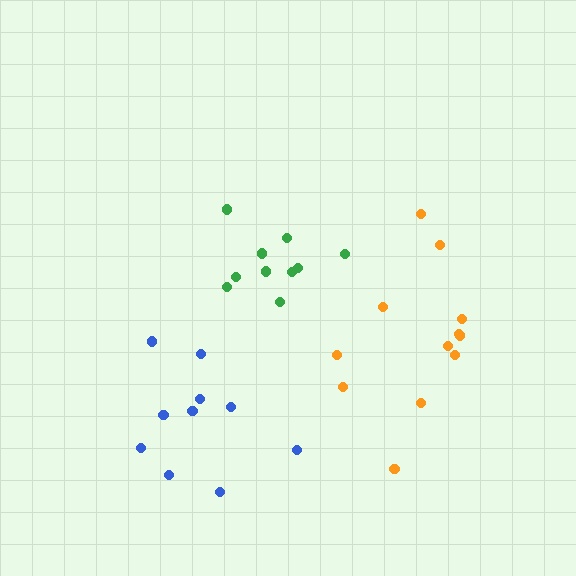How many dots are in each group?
Group 1: 10 dots, Group 2: 10 dots, Group 3: 12 dots (32 total).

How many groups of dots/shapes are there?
There are 3 groups.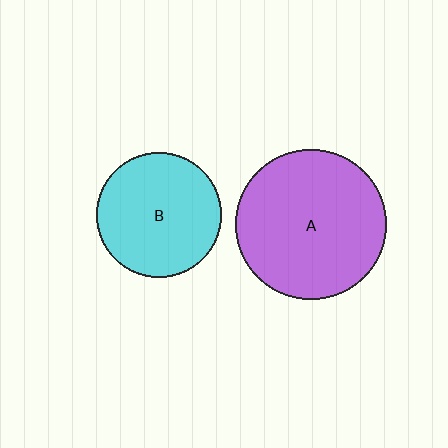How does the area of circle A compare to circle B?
Approximately 1.5 times.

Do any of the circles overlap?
No, none of the circles overlap.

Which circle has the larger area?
Circle A (purple).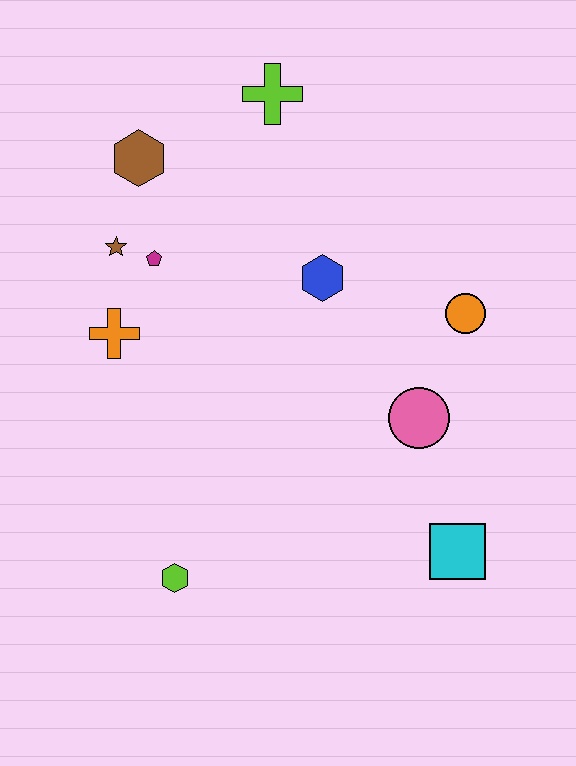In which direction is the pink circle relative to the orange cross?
The pink circle is to the right of the orange cross.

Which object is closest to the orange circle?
The pink circle is closest to the orange circle.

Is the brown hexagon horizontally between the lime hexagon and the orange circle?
No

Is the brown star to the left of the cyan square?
Yes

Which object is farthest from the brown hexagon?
The cyan square is farthest from the brown hexagon.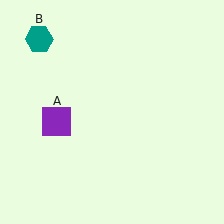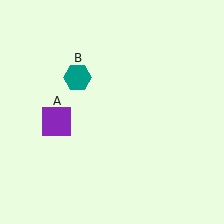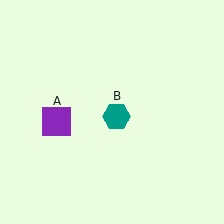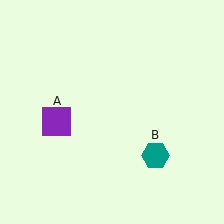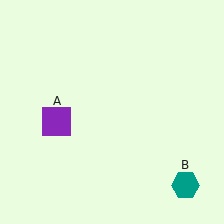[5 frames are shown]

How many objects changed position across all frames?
1 object changed position: teal hexagon (object B).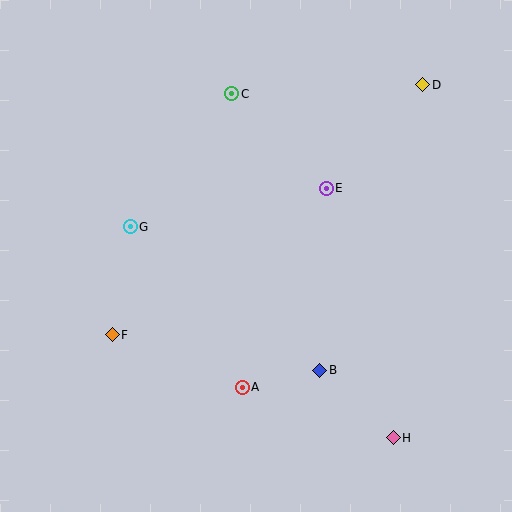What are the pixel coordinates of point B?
Point B is at (320, 370).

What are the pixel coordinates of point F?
Point F is at (112, 335).